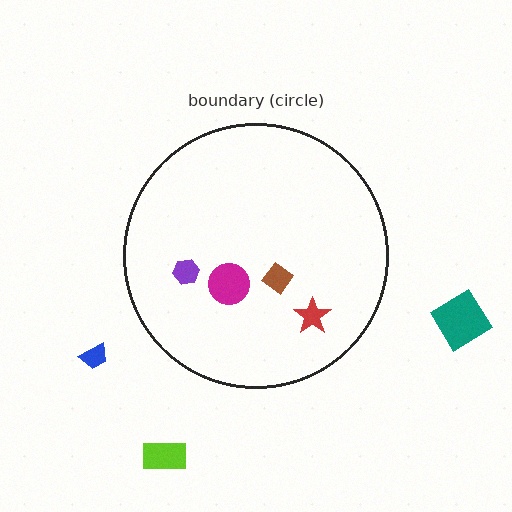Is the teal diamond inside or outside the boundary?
Outside.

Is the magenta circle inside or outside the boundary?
Inside.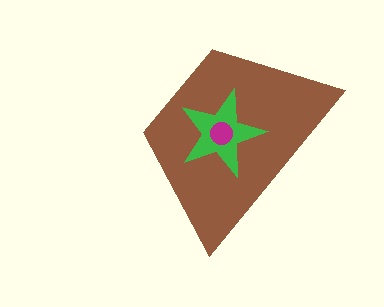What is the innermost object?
The magenta circle.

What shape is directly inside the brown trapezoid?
The green star.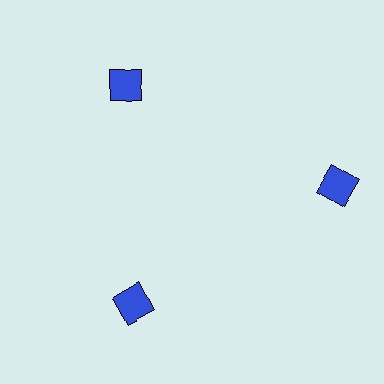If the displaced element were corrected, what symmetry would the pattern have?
It would have 3-fold rotational symmetry — the pattern would map onto itself every 120 degrees.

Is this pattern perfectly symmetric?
No. The 3 blue squares are arranged in a ring, but one element near the 3 o'clock position is pushed outward from the center, breaking the 3-fold rotational symmetry.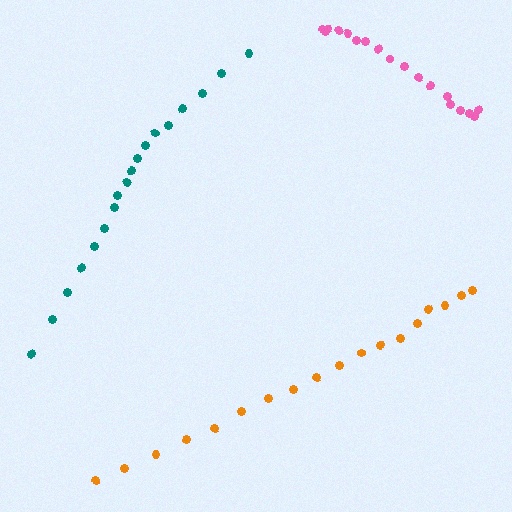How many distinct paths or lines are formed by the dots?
There are 3 distinct paths.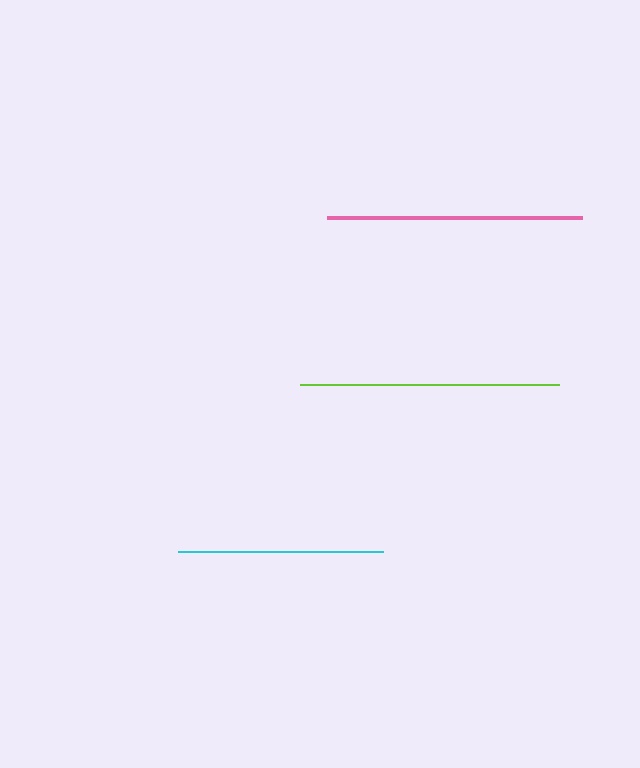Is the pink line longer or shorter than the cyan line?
The pink line is longer than the cyan line.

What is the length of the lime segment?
The lime segment is approximately 259 pixels long.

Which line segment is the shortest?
The cyan line is the shortest at approximately 204 pixels.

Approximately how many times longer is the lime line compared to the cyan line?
The lime line is approximately 1.3 times the length of the cyan line.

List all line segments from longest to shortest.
From longest to shortest: lime, pink, cyan.